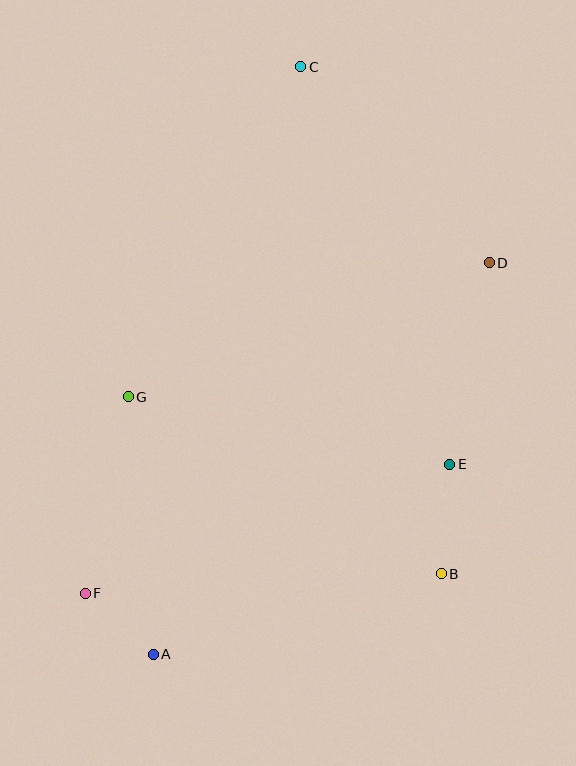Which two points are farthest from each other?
Points A and C are farthest from each other.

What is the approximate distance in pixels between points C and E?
The distance between C and E is approximately 425 pixels.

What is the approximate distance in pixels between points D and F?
The distance between D and F is approximately 522 pixels.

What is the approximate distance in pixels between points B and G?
The distance between B and G is approximately 360 pixels.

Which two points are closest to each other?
Points A and F are closest to each other.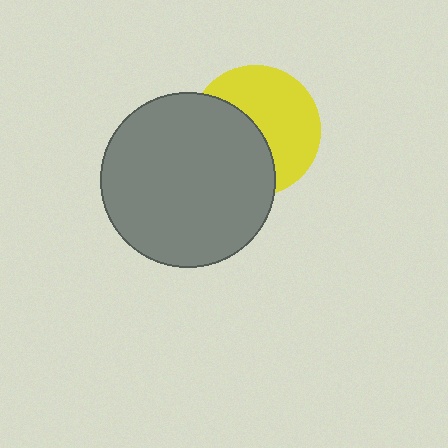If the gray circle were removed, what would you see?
You would see the complete yellow circle.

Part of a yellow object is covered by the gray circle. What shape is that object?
It is a circle.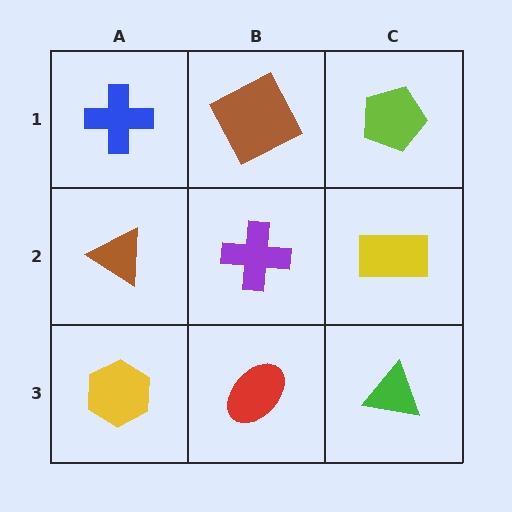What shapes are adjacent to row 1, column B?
A purple cross (row 2, column B), a blue cross (row 1, column A), a lime pentagon (row 1, column C).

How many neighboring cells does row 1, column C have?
2.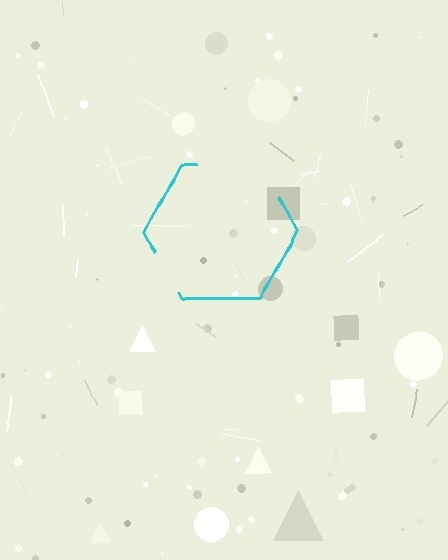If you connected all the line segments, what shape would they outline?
They would outline a hexagon.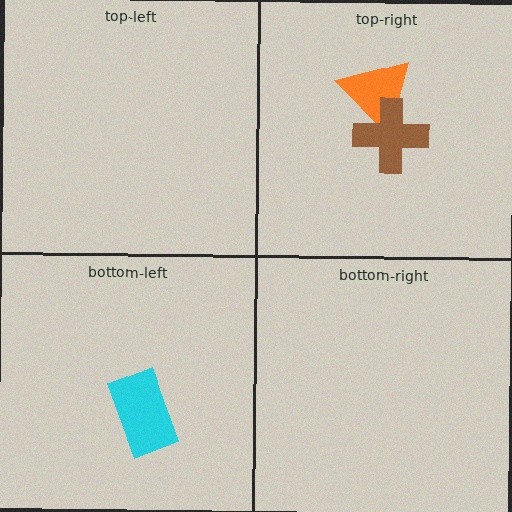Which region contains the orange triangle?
The top-right region.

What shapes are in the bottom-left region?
The cyan rectangle.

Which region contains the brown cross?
The top-right region.